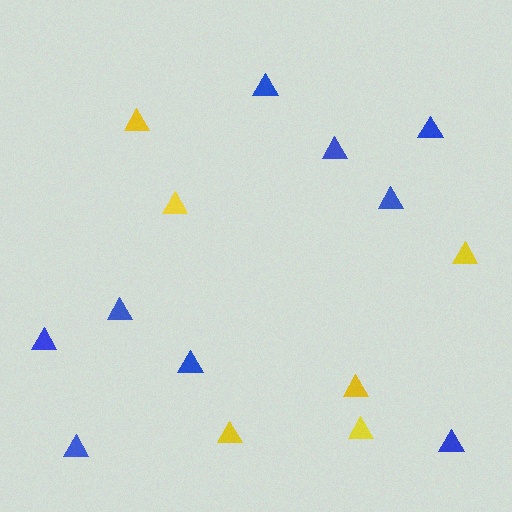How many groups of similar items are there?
There are 2 groups: one group of blue triangles (9) and one group of yellow triangles (6).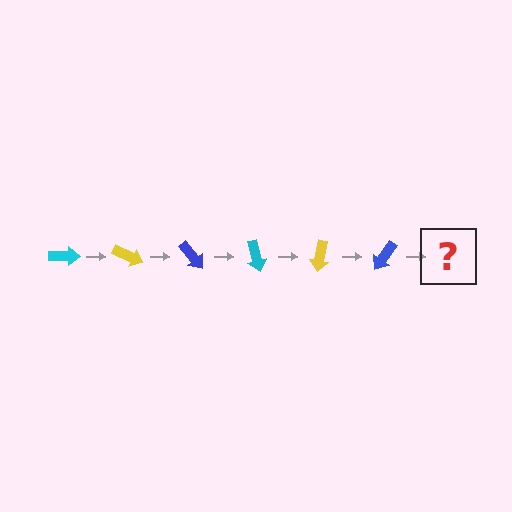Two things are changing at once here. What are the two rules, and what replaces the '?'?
The two rules are that it rotates 25 degrees each step and the color cycles through cyan, yellow, and blue. The '?' should be a cyan arrow, rotated 150 degrees from the start.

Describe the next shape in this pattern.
It should be a cyan arrow, rotated 150 degrees from the start.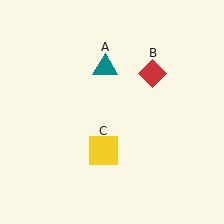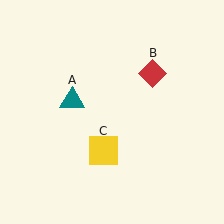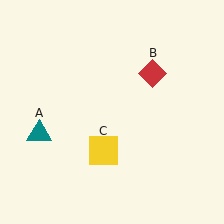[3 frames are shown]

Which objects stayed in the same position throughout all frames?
Red diamond (object B) and yellow square (object C) remained stationary.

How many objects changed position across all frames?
1 object changed position: teal triangle (object A).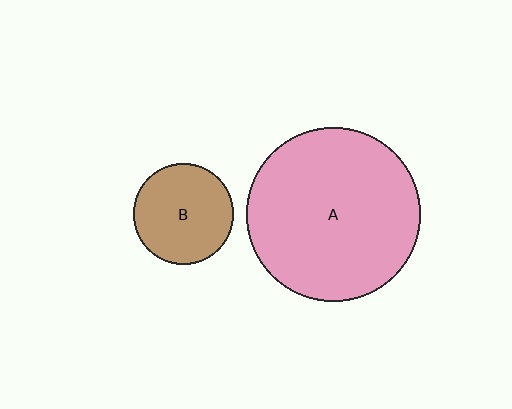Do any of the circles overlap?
No, none of the circles overlap.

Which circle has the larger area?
Circle A (pink).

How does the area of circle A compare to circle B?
Approximately 3.0 times.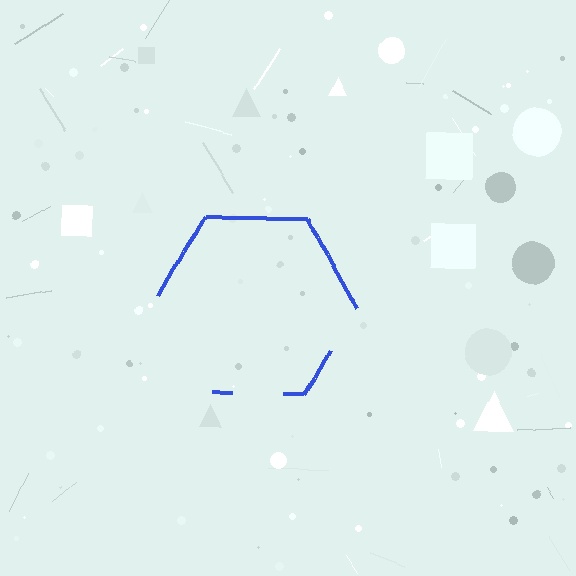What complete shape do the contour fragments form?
The contour fragments form a hexagon.